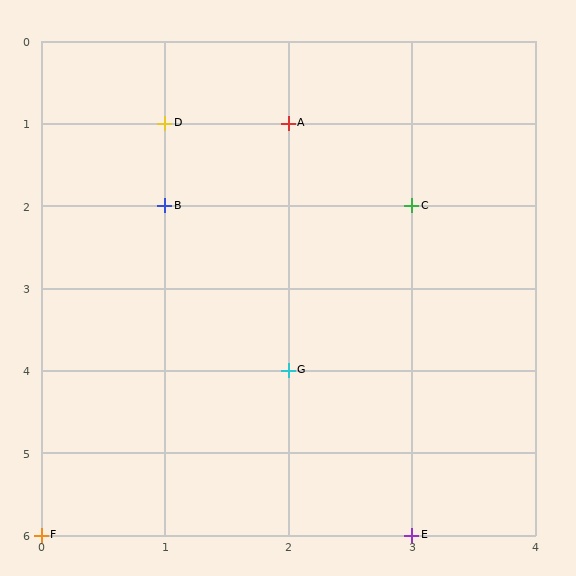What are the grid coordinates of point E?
Point E is at grid coordinates (3, 6).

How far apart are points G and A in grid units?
Points G and A are 3 rows apart.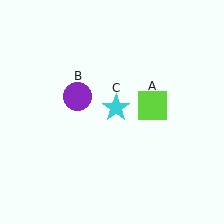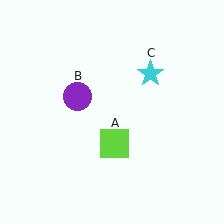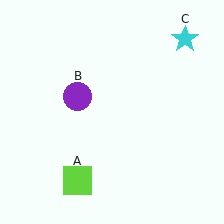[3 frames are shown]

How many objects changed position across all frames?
2 objects changed position: lime square (object A), cyan star (object C).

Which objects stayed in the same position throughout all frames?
Purple circle (object B) remained stationary.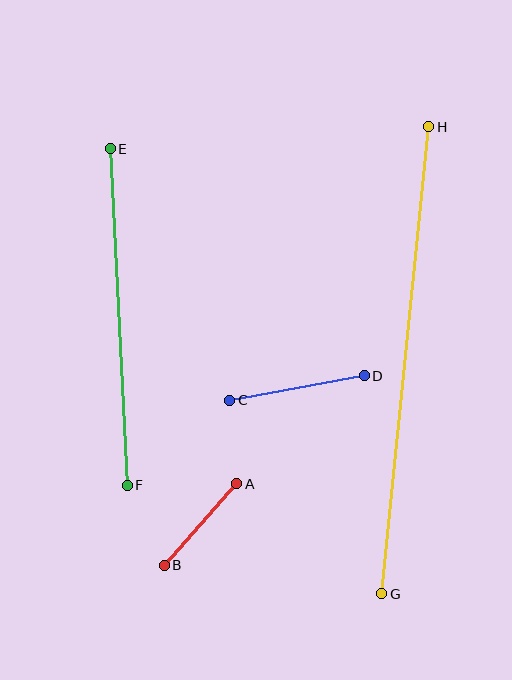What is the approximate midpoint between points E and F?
The midpoint is at approximately (119, 317) pixels.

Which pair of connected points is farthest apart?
Points G and H are farthest apart.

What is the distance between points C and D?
The distance is approximately 137 pixels.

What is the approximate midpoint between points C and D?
The midpoint is at approximately (297, 388) pixels.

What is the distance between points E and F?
The distance is approximately 337 pixels.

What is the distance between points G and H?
The distance is approximately 470 pixels.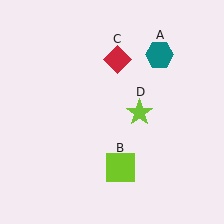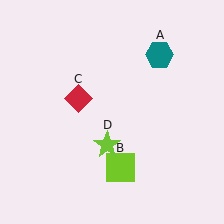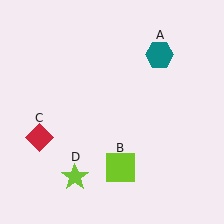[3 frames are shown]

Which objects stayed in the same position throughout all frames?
Teal hexagon (object A) and lime square (object B) remained stationary.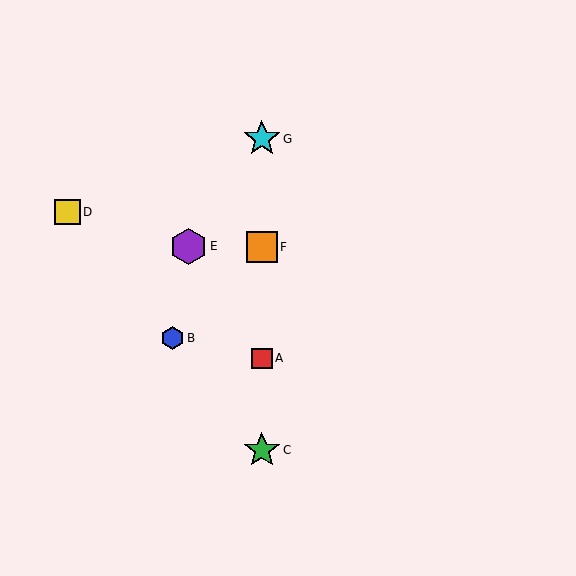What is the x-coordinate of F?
Object F is at x≈262.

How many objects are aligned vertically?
4 objects (A, C, F, G) are aligned vertically.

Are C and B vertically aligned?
No, C is at x≈262 and B is at x≈172.